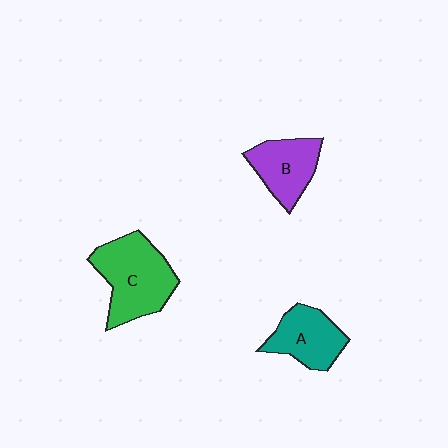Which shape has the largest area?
Shape C (green).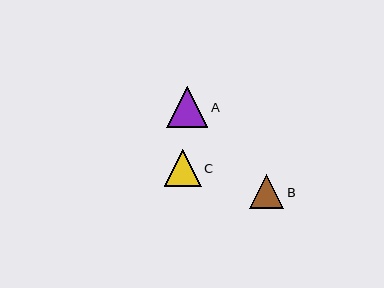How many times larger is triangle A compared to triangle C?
Triangle A is approximately 1.1 times the size of triangle C.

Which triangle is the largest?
Triangle A is the largest with a size of approximately 42 pixels.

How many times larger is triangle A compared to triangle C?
Triangle A is approximately 1.1 times the size of triangle C.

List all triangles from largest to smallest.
From largest to smallest: A, C, B.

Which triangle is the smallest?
Triangle B is the smallest with a size of approximately 34 pixels.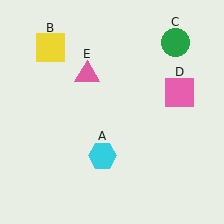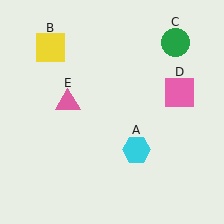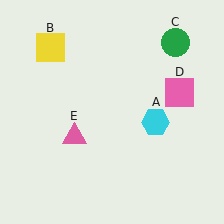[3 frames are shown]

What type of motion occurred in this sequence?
The cyan hexagon (object A), pink triangle (object E) rotated counterclockwise around the center of the scene.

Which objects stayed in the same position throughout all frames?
Yellow square (object B) and green circle (object C) and pink square (object D) remained stationary.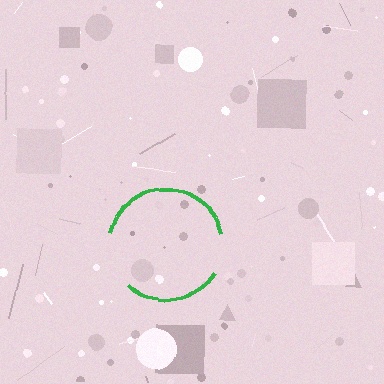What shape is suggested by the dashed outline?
The dashed outline suggests a circle.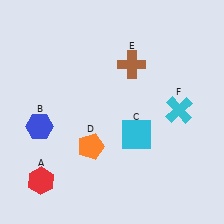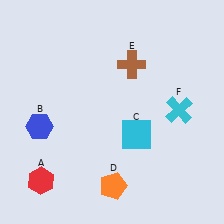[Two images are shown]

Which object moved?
The orange pentagon (D) moved down.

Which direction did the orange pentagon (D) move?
The orange pentagon (D) moved down.